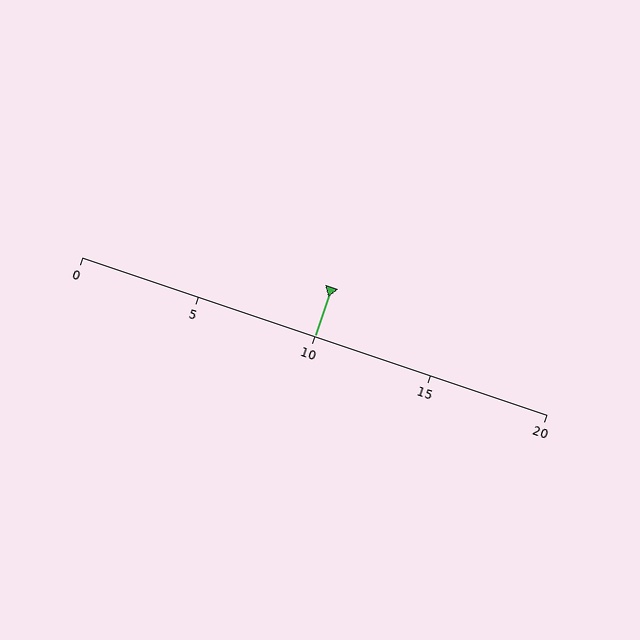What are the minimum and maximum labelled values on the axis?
The axis runs from 0 to 20.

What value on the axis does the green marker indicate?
The marker indicates approximately 10.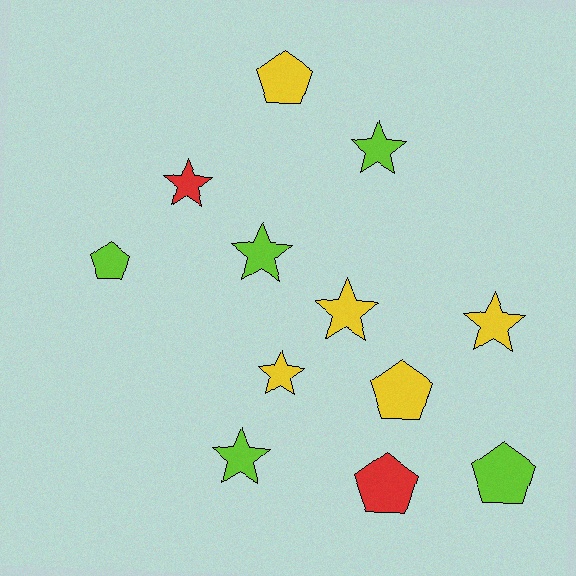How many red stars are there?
There is 1 red star.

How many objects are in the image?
There are 12 objects.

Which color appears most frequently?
Yellow, with 5 objects.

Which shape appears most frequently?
Star, with 7 objects.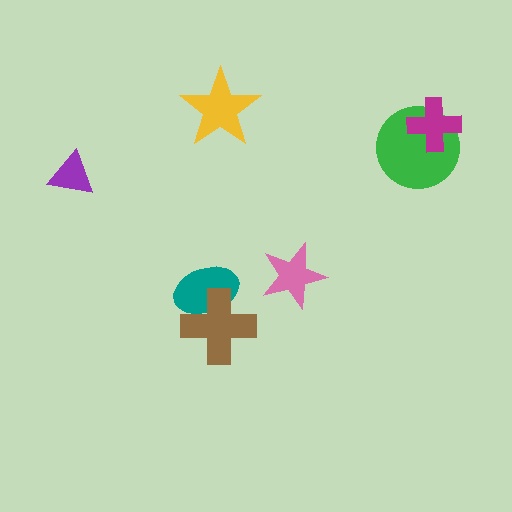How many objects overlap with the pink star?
0 objects overlap with the pink star.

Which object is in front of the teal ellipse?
The brown cross is in front of the teal ellipse.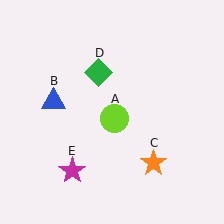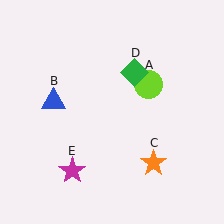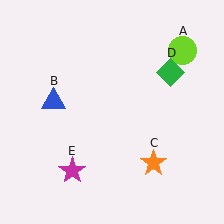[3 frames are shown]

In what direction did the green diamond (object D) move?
The green diamond (object D) moved right.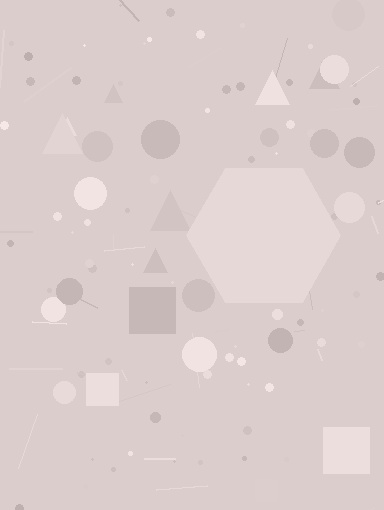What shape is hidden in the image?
A hexagon is hidden in the image.